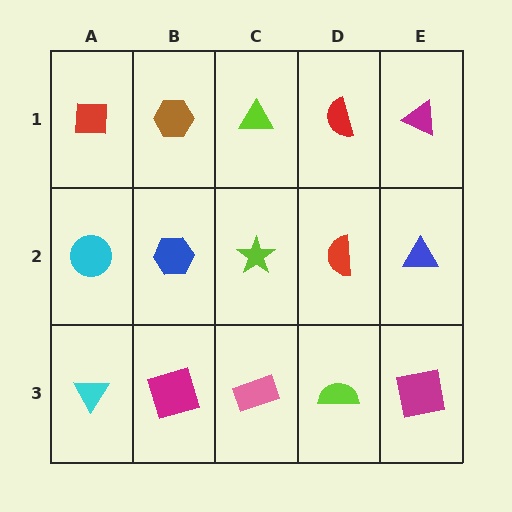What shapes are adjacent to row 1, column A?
A cyan circle (row 2, column A), a brown hexagon (row 1, column B).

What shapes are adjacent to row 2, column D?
A red semicircle (row 1, column D), a lime semicircle (row 3, column D), a lime star (row 2, column C), a blue triangle (row 2, column E).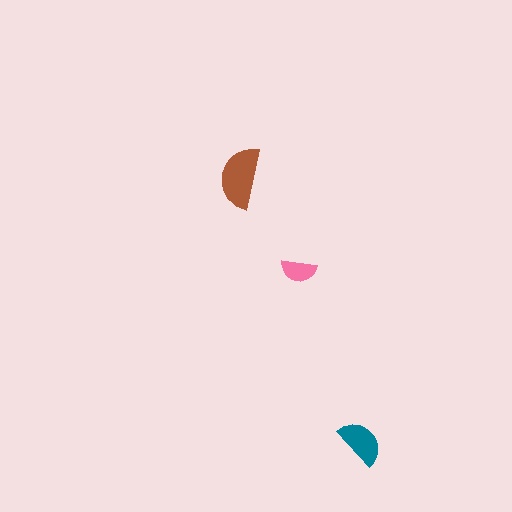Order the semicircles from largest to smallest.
the brown one, the teal one, the pink one.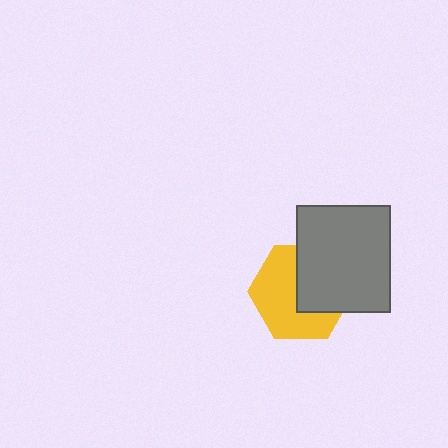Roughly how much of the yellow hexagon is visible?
About half of it is visible (roughly 57%).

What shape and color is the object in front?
The object in front is a gray rectangle.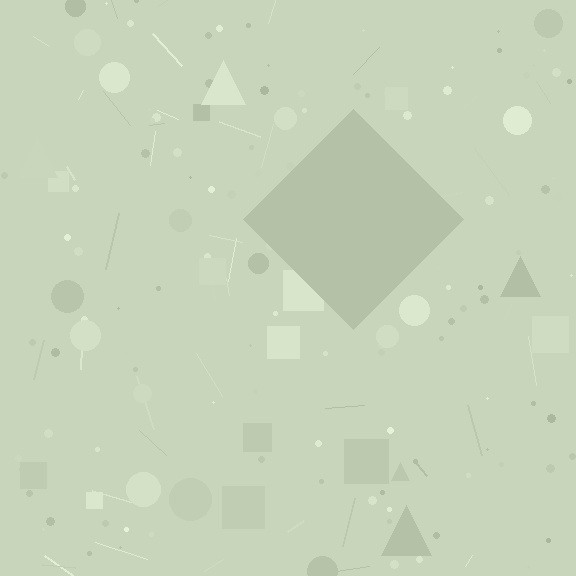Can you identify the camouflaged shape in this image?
The camouflaged shape is a diamond.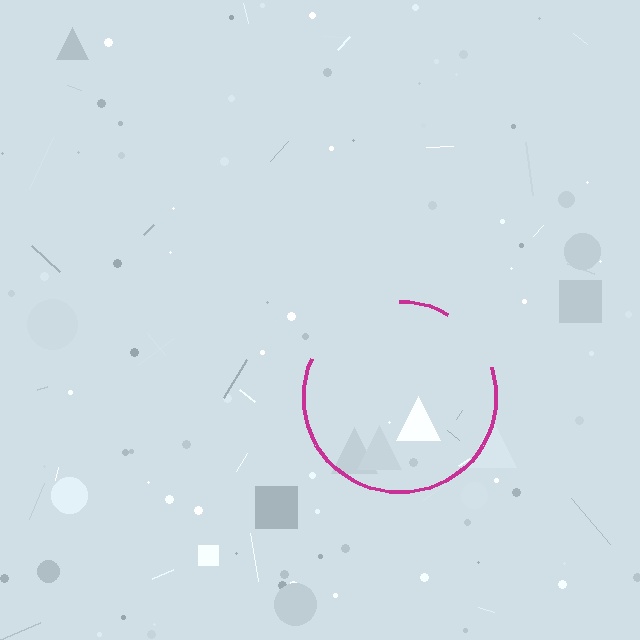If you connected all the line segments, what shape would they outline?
They would outline a circle.